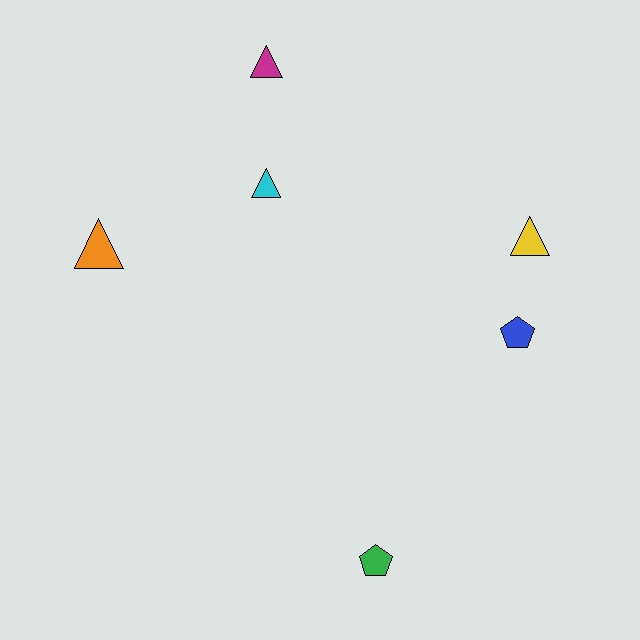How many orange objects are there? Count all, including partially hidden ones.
There is 1 orange object.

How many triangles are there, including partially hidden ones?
There are 4 triangles.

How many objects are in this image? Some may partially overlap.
There are 6 objects.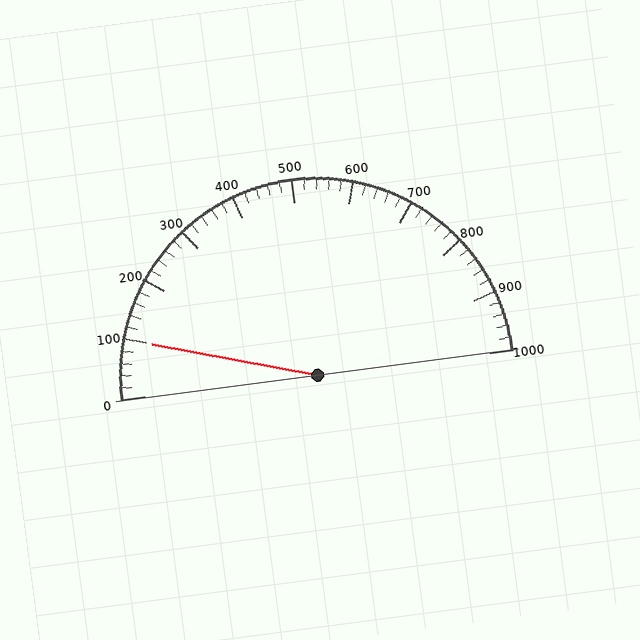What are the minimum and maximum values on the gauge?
The gauge ranges from 0 to 1000.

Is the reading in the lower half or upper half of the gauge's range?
The reading is in the lower half of the range (0 to 1000).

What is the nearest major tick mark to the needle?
The nearest major tick mark is 100.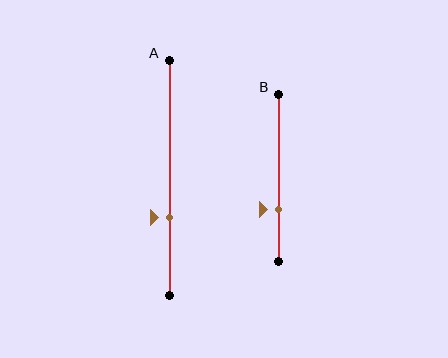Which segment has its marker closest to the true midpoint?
Segment A has its marker closest to the true midpoint.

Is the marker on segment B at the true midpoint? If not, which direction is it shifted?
No, the marker on segment B is shifted downward by about 19% of the segment length.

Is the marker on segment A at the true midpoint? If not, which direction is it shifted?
No, the marker on segment A is shifted downward by about 17% of the segment length.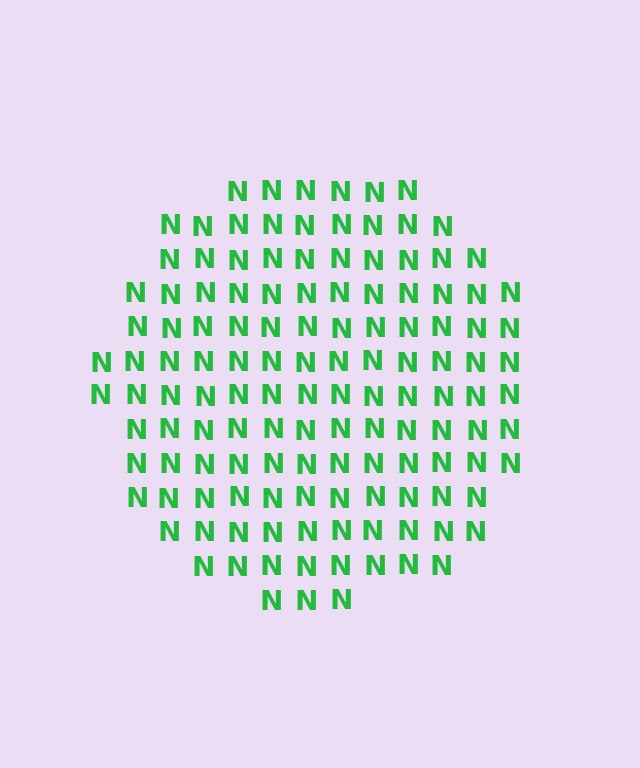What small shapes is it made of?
It is made of small letter N's.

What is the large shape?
The large shape is a circle.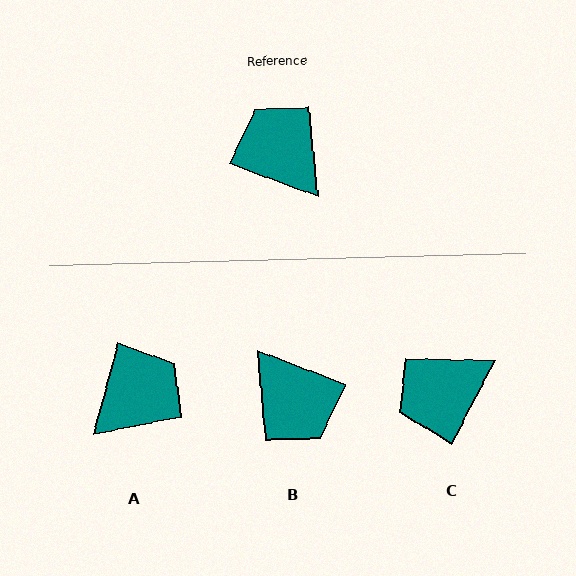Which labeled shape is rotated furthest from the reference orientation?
B, about 179 degrees away.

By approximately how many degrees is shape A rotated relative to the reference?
Approximately 85 degrees clockwise.